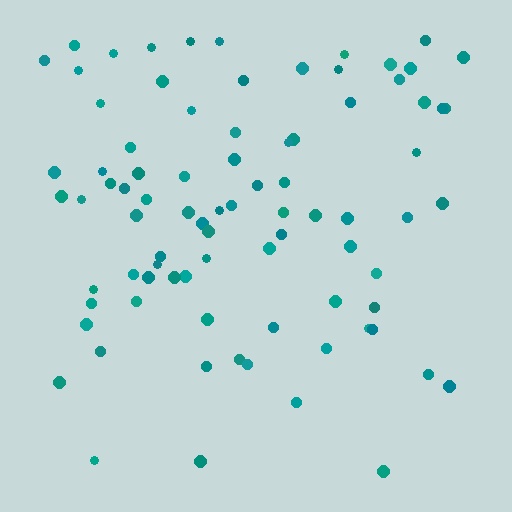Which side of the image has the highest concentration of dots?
The top.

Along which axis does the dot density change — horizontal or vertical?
Vertical.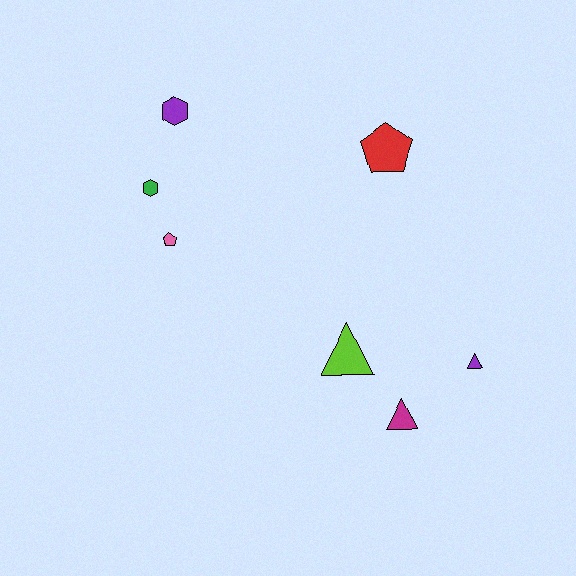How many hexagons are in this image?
There are 2 hexagons.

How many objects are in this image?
There are 7 objects.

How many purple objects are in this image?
There are 2 purple objects.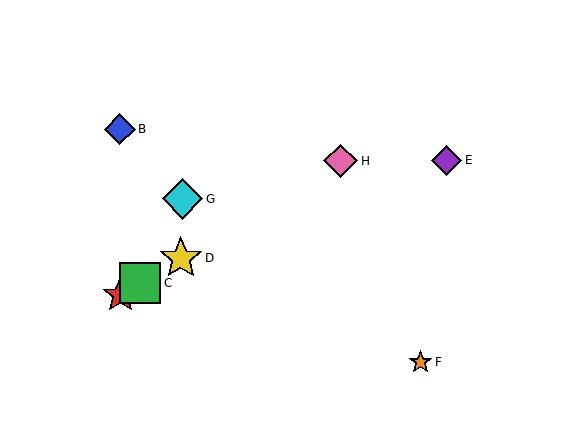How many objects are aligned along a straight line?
4 objects (A, C, D, H) are aligned along a straight line.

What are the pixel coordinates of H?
Object H is at (341, 161).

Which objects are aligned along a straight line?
Objects A, C, D, H are aligned along a straight line.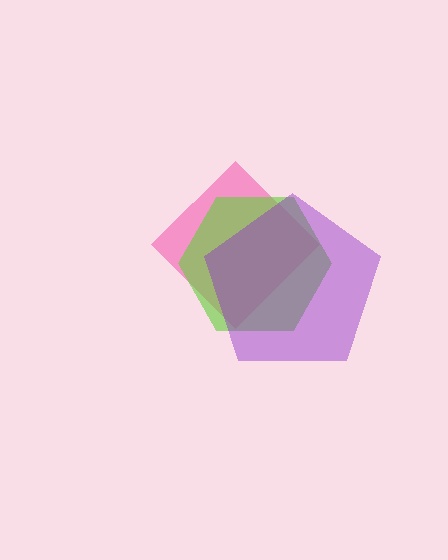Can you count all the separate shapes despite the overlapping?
Yes, there are 3 separate shapes.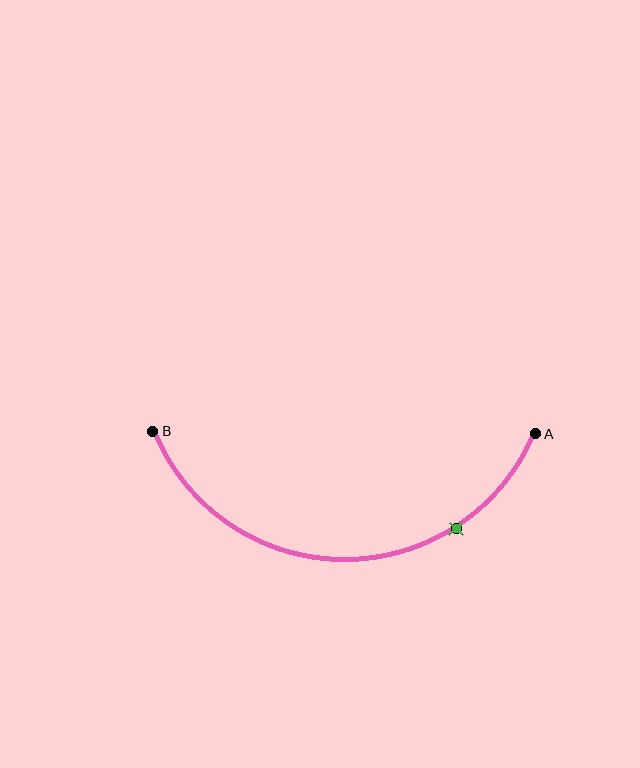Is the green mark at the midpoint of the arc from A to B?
No. The green mark lies on the arc but is closer to endpoint A. The arc midpoint would be at the point on the curve equidistant along the arc from both A and B.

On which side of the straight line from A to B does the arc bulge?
The arc bulges below the straight line connecting A and B.